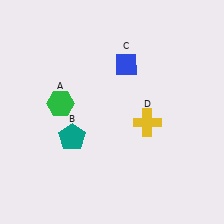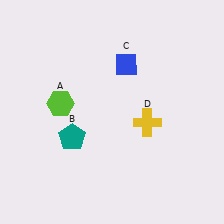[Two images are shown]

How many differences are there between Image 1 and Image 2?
There is 1 difference between the two images.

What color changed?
The hexagon (A) changed from green in Image 1 to lime in Image 2.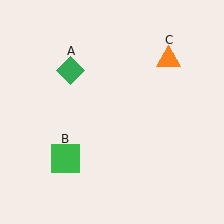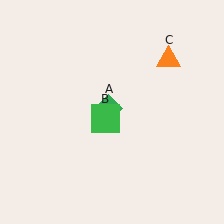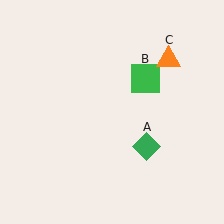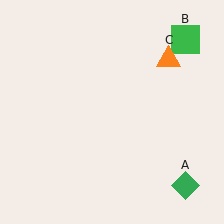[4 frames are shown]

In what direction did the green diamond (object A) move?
The green diamond (object A) moved down and to the right.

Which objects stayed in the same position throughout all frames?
Orange triangle (object C) remained stationary.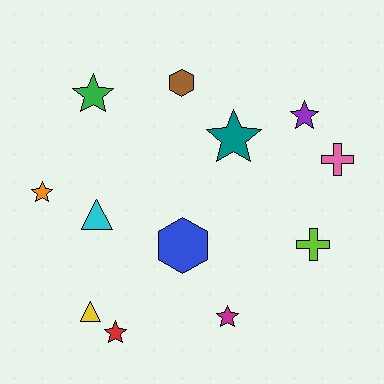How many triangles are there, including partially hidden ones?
There are 2 triangles.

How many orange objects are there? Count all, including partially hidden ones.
There is 1 orange object.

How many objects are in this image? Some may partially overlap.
There are 12 objects.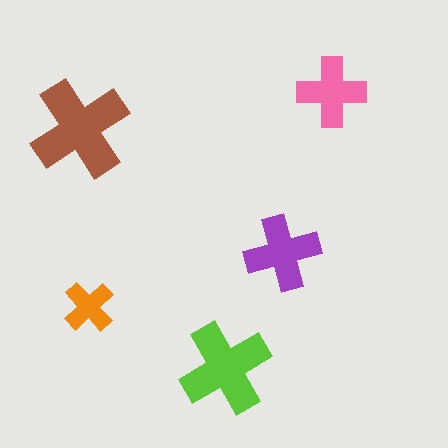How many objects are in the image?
There are 5 objects in the image.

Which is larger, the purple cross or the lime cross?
The lime one.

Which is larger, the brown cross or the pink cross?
The brown one.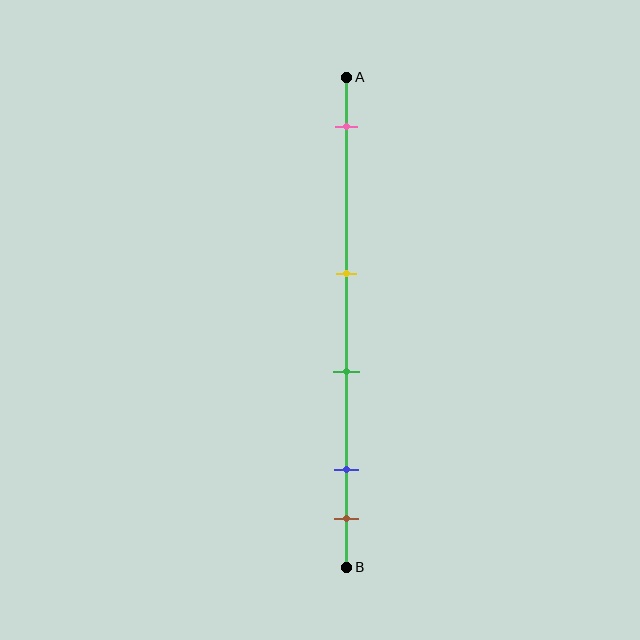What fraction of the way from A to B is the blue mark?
The blue mark is approximately 80% (0.8) of the way from A to B.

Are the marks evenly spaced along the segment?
No, the marks are not evenly spaced.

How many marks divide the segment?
There are 5 marks dividing the segment.